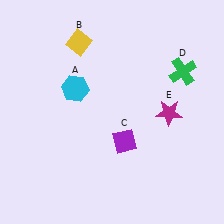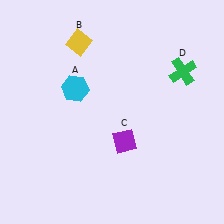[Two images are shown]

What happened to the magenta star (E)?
The magenta star (E) was removed in Image 2. It was in the bottom-right area of Image 1.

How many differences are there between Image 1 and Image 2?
There is 1 difference between the two images.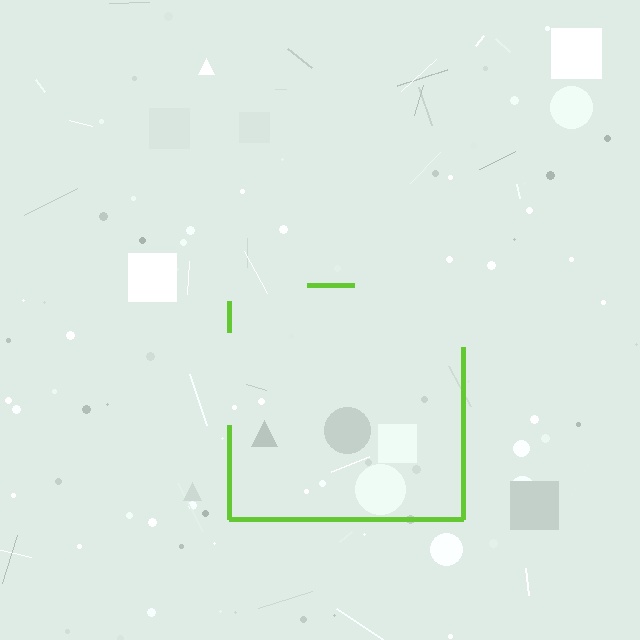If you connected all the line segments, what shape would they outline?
They would outline a square.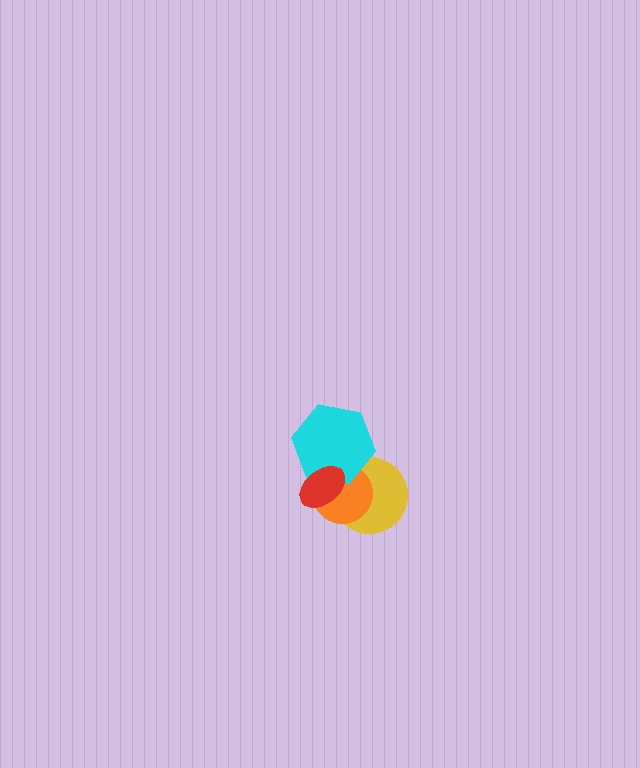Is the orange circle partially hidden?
Yes, it is partially covered by another shape.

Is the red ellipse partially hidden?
No, no other shape covers it.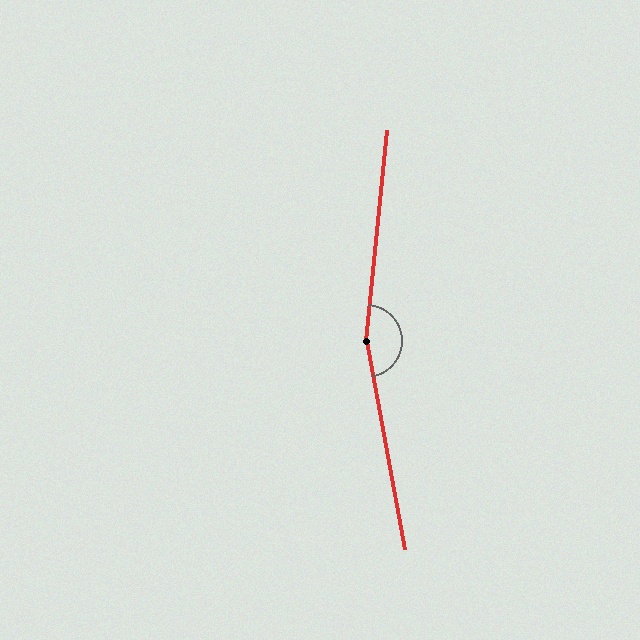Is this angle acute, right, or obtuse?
It is obtuse.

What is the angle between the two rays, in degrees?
Approximately 164 degrees.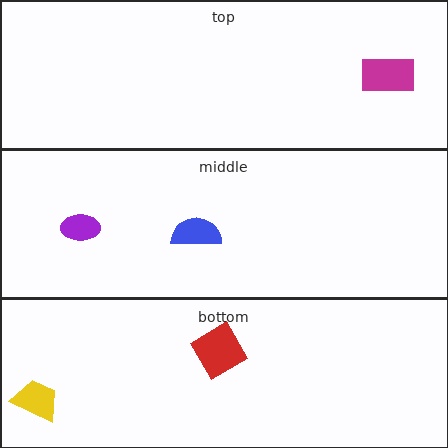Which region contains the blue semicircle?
The middle region.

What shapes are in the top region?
The magenta rectangle.